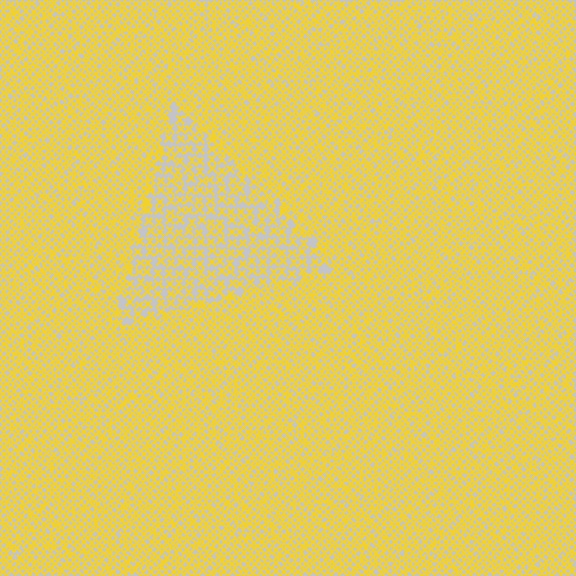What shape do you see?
I see a triangle.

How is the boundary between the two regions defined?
The boundary is defined by a change in element density (approximately 1.9x ratio). All elements are the same color, size, and shape.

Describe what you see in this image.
The image contains small yellow elements arranged at two different densities. A triangle-shaped region is visible where the elements are less densely packed than the surrounding area.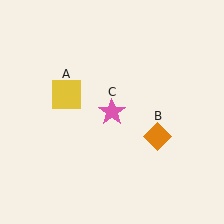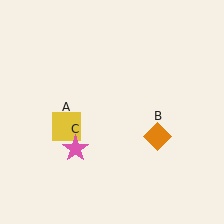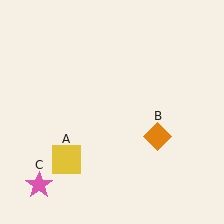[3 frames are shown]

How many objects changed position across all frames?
2 objects changed position: yellow square (object A), pink star (object C).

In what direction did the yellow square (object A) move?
The yellow square (object A) moved down.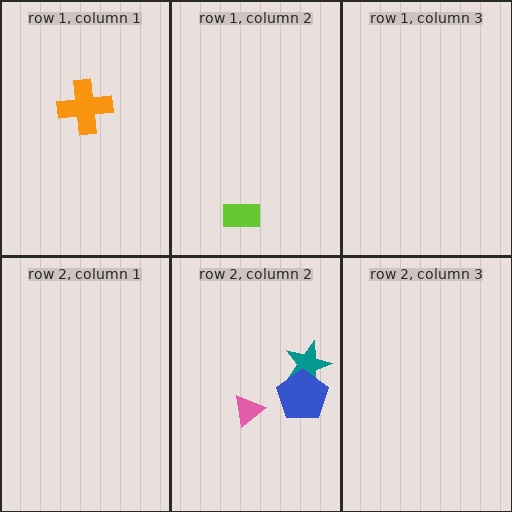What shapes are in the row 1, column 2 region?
The lime rectangle.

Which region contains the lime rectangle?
The row 1, column 2 region.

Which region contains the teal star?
The row 2, column 2 region.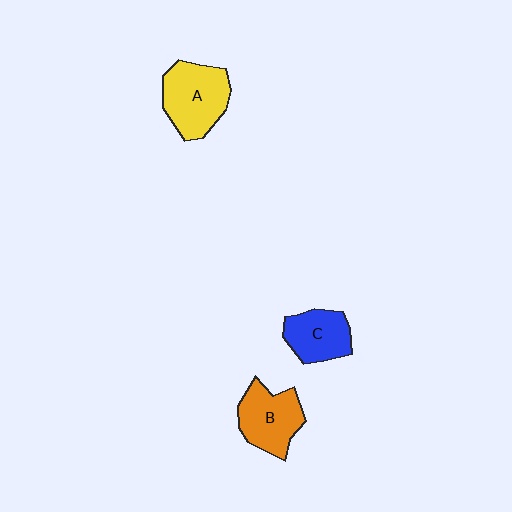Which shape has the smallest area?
Shape C (blue).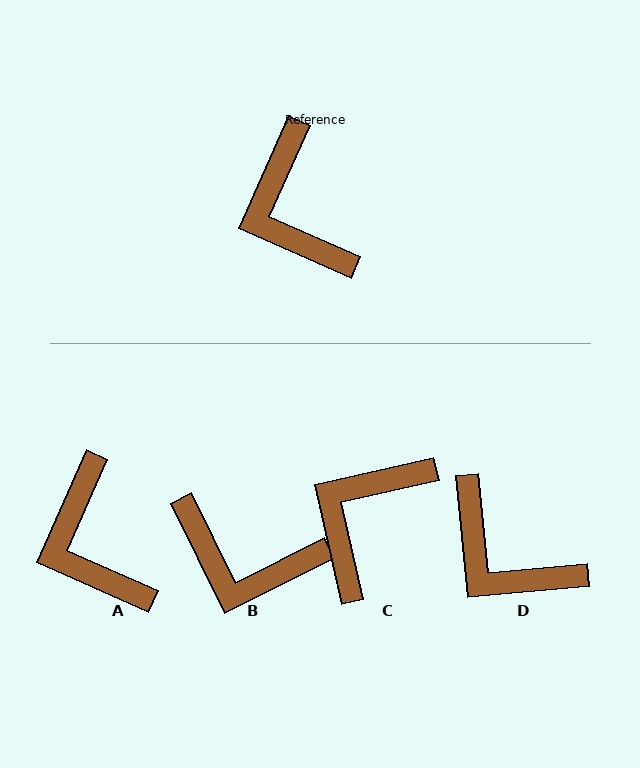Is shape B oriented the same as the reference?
No, it is off by about 50 degrees.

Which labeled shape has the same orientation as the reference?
A.